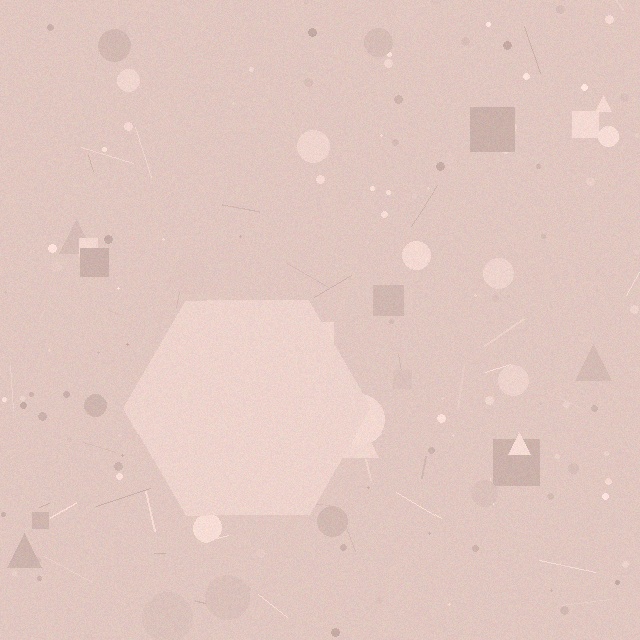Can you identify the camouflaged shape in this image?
The camouflaged shape is a hexagon.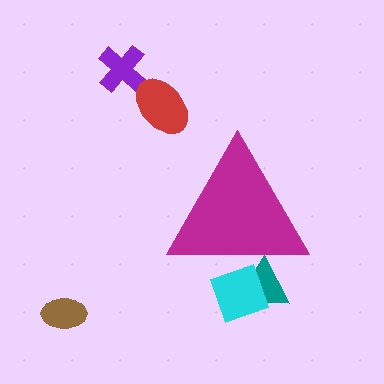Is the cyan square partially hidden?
Yes, the cyan square is partially hidden behind the magenta triangle.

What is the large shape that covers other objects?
A magenta triangle.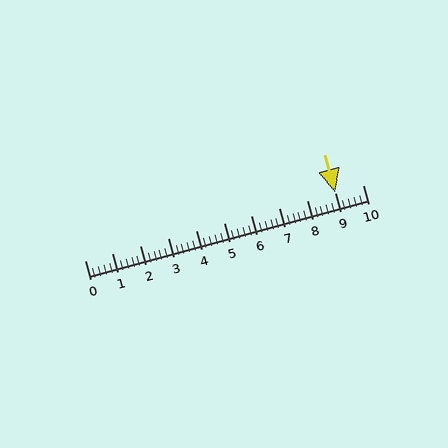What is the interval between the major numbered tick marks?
The major tick marks are spaced 1 units apart.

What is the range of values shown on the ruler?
The ruler shows values from 0 to 10.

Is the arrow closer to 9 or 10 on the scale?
The arrow is closer to 9.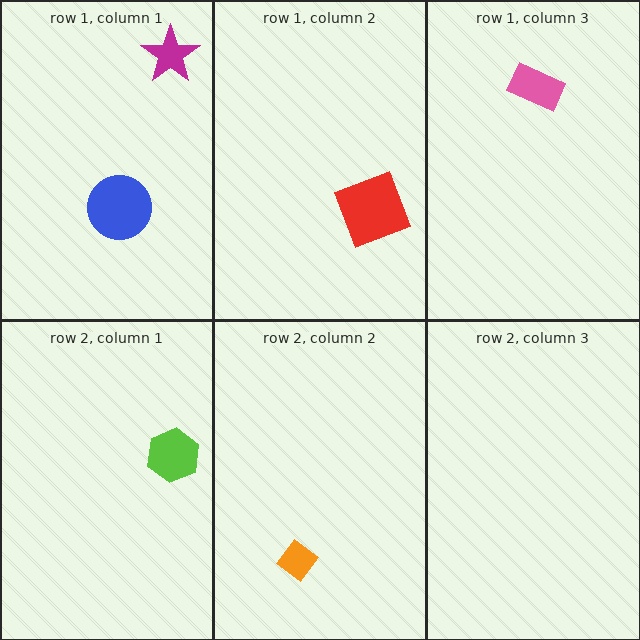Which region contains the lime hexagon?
The row 2, column 1 region.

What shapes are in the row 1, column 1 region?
The magenta star, the blue circle.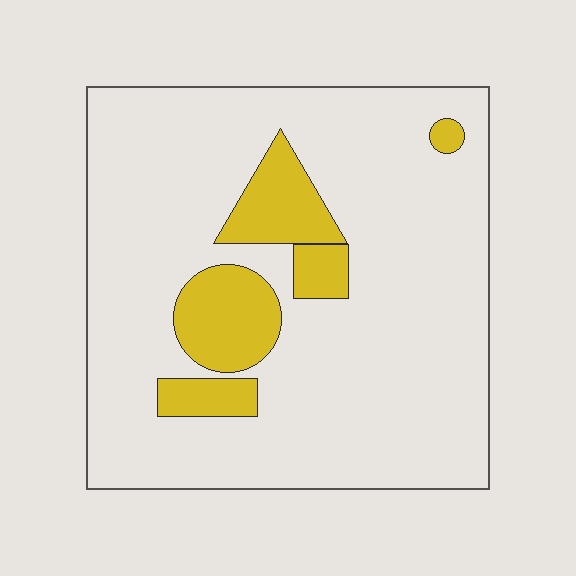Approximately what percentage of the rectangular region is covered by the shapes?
Approximately 15%.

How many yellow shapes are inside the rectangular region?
5.